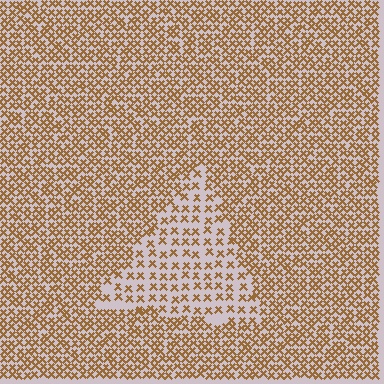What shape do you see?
I see a triangle.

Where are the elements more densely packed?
The elements are more densely packed outside the triangle boundary.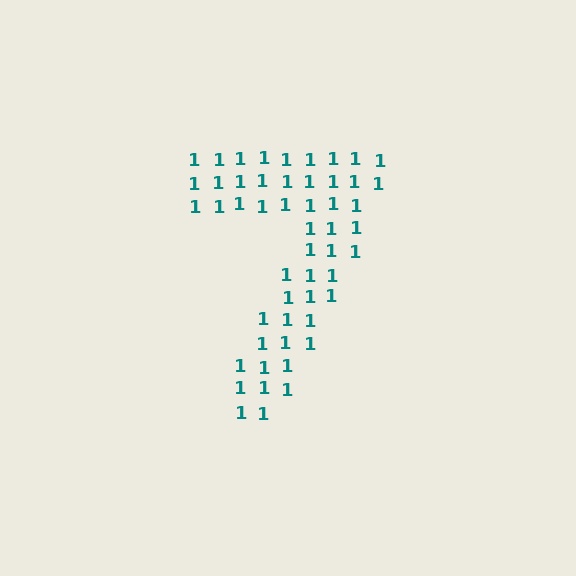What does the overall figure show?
The overall figure shows the digit 7.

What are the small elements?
The small elements are digit 1's.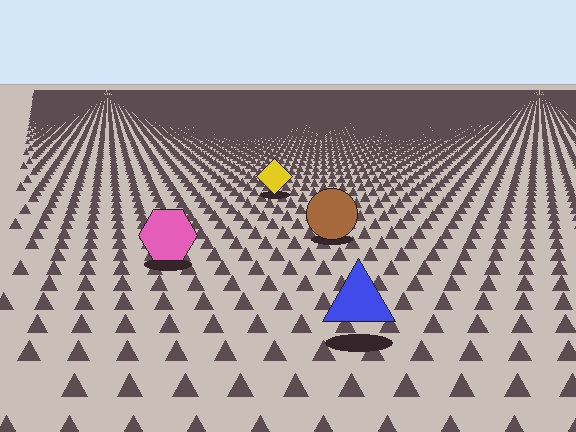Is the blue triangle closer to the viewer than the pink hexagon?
Yes. The blue triangle is closer — you can tell from the texture gradient: the ground texture is coarser near it.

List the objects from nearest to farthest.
From nearest to farthest: the blue triangle, the pink hexagon, the brown circle, the yellow diamond.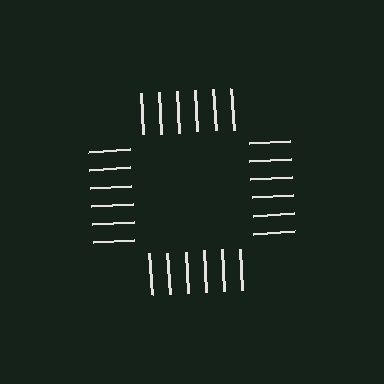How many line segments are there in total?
24 — 6 along each of the 4 edges.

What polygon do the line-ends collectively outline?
An illusory square — the line segments terminate on its edges but no continuous stroke is drawn.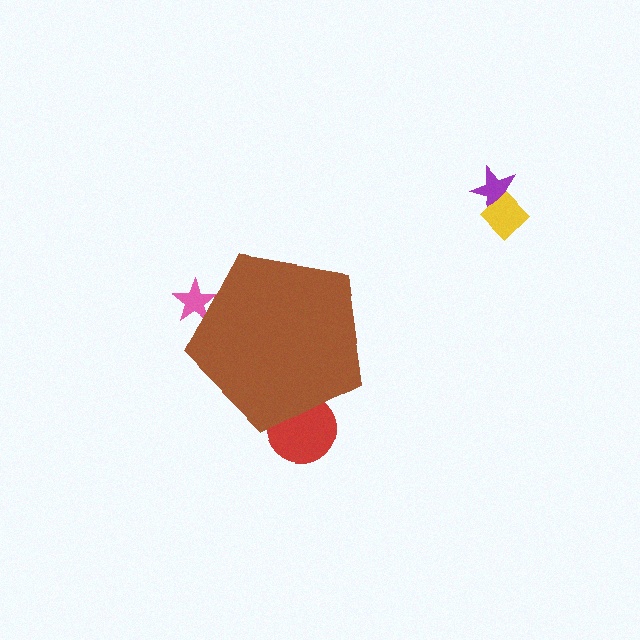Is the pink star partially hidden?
Yes, the pink star is partially hidden behind the brown pentagon.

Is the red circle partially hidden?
Yes, the red circle is partially hidden behind the brown pentagon.